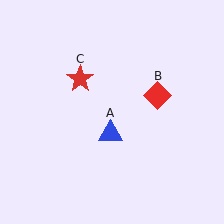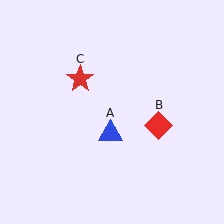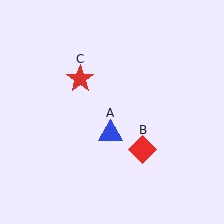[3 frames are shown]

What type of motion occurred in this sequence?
The red diamond (object B) rotated clockwise around the center of the scene.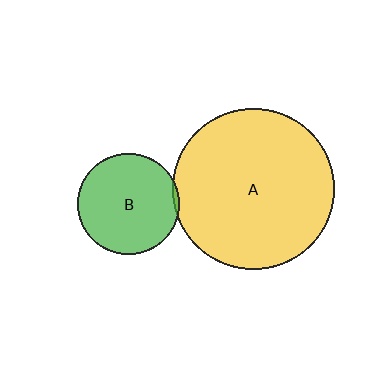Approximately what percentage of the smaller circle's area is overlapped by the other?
Approximately 5%.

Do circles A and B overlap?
Yes.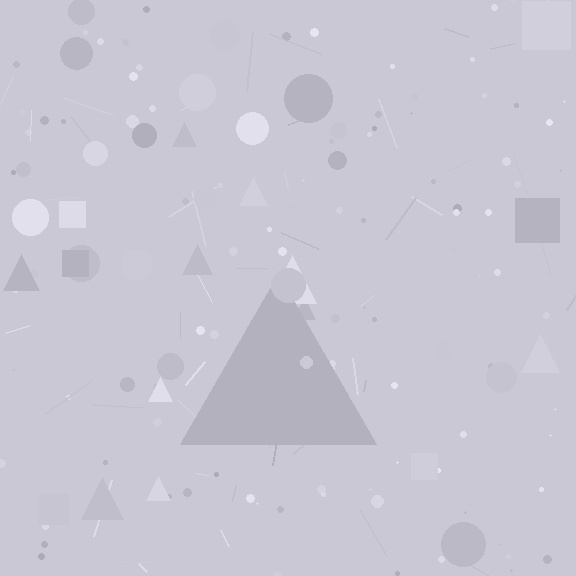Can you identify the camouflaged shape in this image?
The camouflaged shape is a triangle.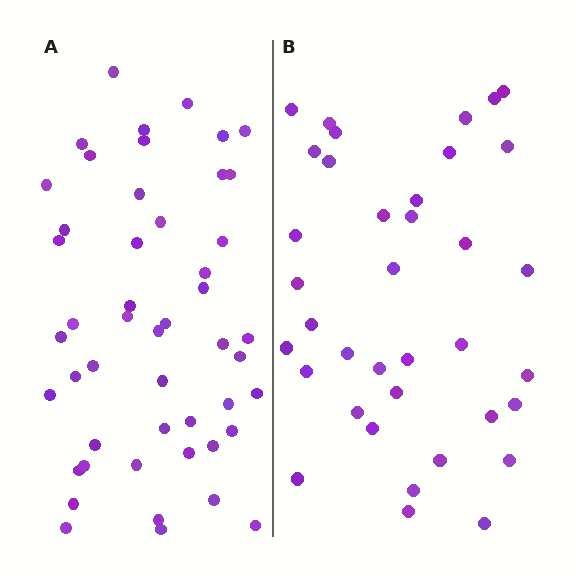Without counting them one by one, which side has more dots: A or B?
Region A (the left region) has more dots.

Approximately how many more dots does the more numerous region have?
Region A has roughly 12 or so more dots than region B.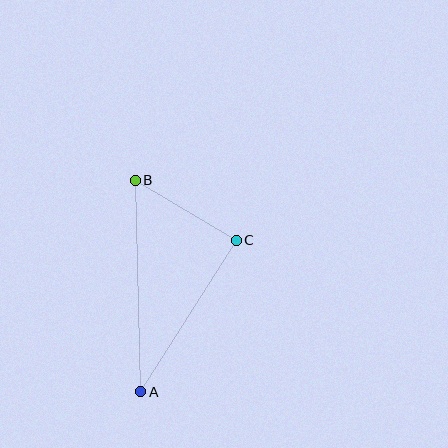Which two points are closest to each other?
Points B and C are closest to each other.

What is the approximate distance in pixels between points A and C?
The distance between A and C is approximately 179 pixels.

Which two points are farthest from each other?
Points A and B are farthest from each other.